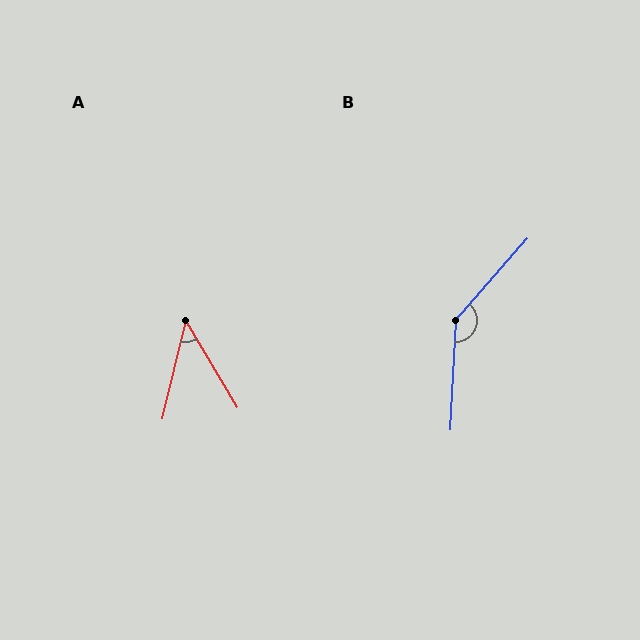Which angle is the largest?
B, at approximately 141 degrees.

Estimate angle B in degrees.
Approximately 141 degrees.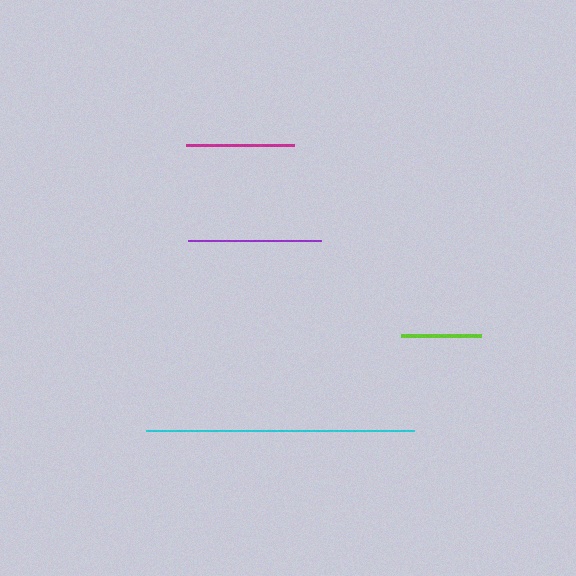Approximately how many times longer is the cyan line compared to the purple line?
The cyan line is approximately 2.0 times the length of the purple line.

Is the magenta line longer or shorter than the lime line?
The magenta line is longer than the lime line.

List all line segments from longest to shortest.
From longest to shortest: cyan, purple, magenta, lime.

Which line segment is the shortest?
The lime line is the shortest at approximately 80 pixels.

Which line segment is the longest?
The cyan line is the longest at approximately 268 pixels.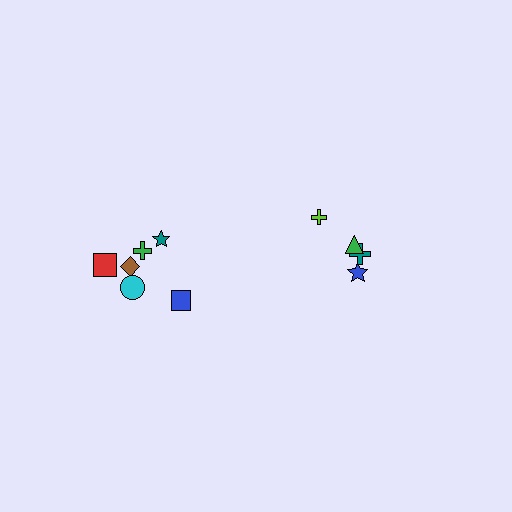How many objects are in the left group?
There are 6 objects.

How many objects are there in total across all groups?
There are 10 objects.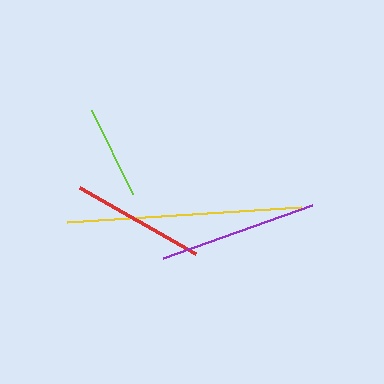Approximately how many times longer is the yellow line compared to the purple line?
The yellow line is approximately 1.5 times the length of the purple line.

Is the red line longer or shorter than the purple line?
The purple line is longer than the red line.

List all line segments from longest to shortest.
From longest to shortest: yellow, purple, red, lime.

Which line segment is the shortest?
The lime line is the shortest at approximately 94 pixels.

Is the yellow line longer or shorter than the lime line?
The yellow line is longer than the lime line.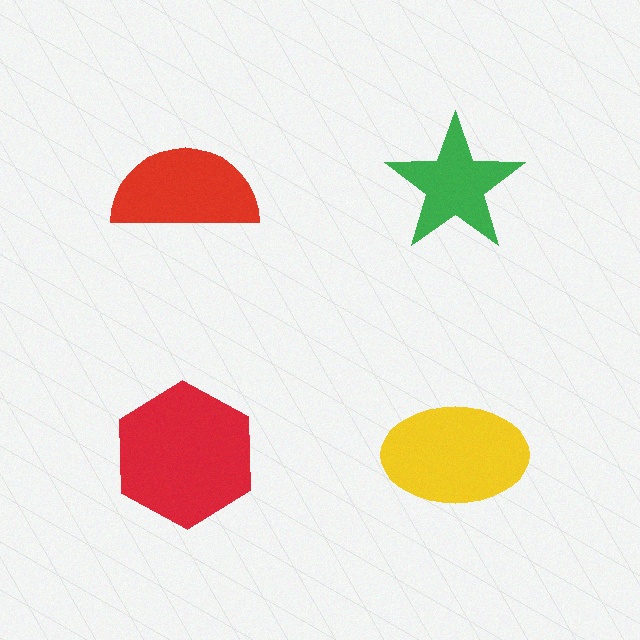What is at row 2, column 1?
A red hexagon.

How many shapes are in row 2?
2 shapes.